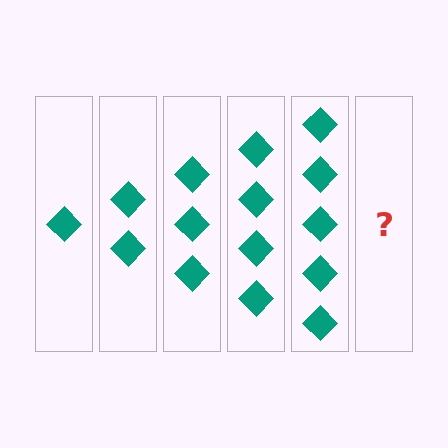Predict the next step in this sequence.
The next step is 6 diamonds.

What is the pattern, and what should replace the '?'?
The pattern is that each step adds one more diamond. The '?' should be 6 diamonds.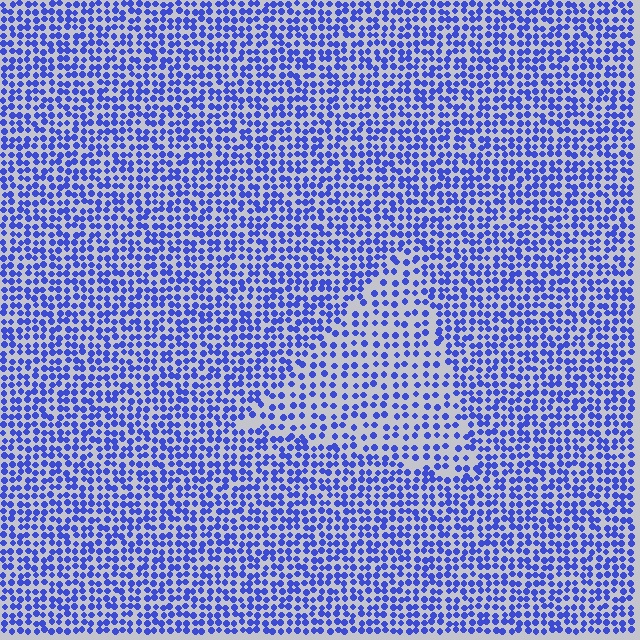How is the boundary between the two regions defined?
The boundary is defined by a change in element density (approximately 1.7x ratio). All elements are the same color, size, and shape.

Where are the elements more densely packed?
The elements are more densely packed outside the triangle boundary.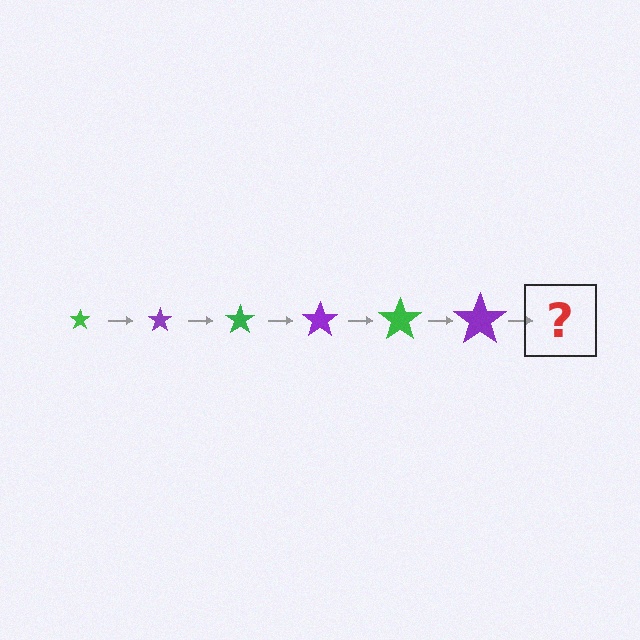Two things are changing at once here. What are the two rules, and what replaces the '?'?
The two rules are that the star grows larger each step and the color cycles through green and purple. The '?' should be a green star, larger than the previous one.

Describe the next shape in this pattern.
It should be a green star, larger than the previous one.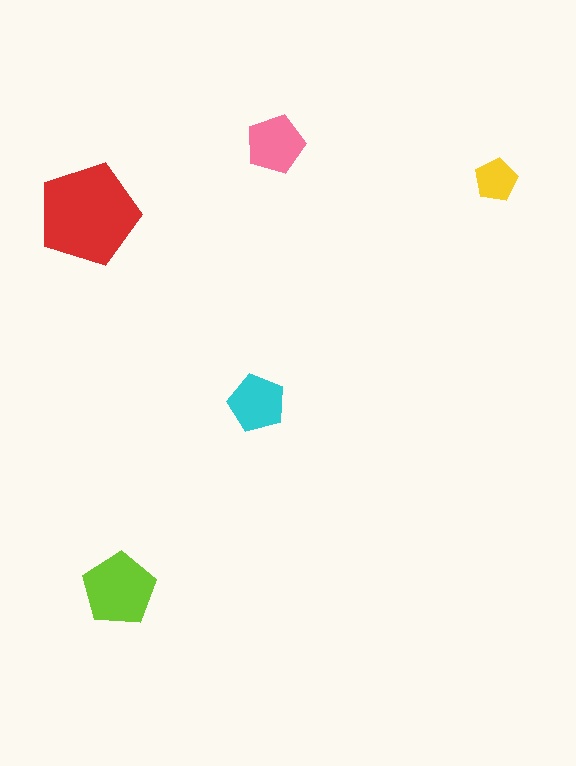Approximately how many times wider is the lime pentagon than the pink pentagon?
About 1.5 times wider.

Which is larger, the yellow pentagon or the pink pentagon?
The pink one.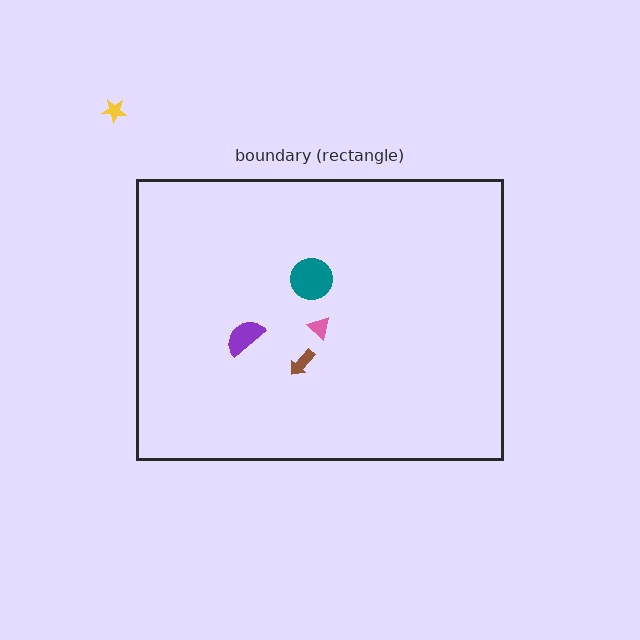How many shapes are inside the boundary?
4 inside, 1 outside.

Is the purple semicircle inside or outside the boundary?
Inside.